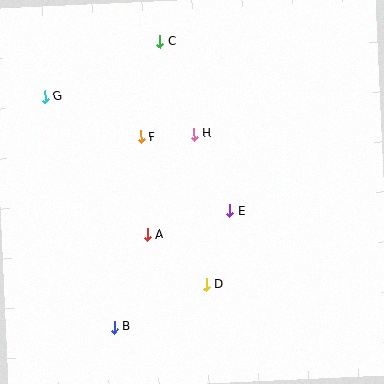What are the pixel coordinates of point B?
Point B is at (114, 327).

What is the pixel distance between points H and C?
The distance between H and C is 99 pixels.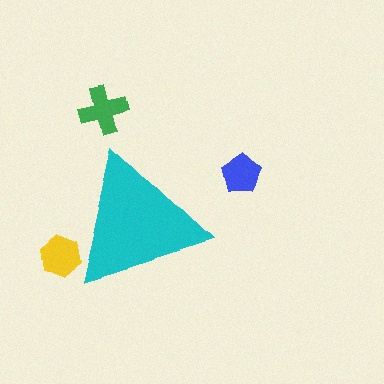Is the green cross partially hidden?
No, the green cross is fully visible.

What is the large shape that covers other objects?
A cyan triangle.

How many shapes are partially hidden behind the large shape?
1 shape is partially hidden.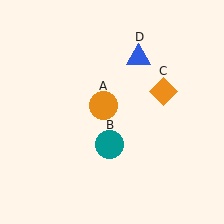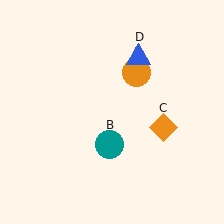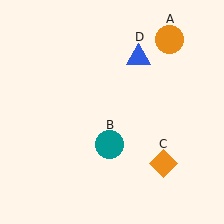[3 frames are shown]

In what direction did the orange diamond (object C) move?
The orange diamond (object C) moved down.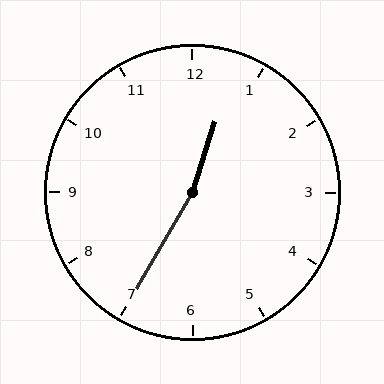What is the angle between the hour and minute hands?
Approximately 168 degrees.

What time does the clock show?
12:35.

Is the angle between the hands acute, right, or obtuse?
It is obtuse.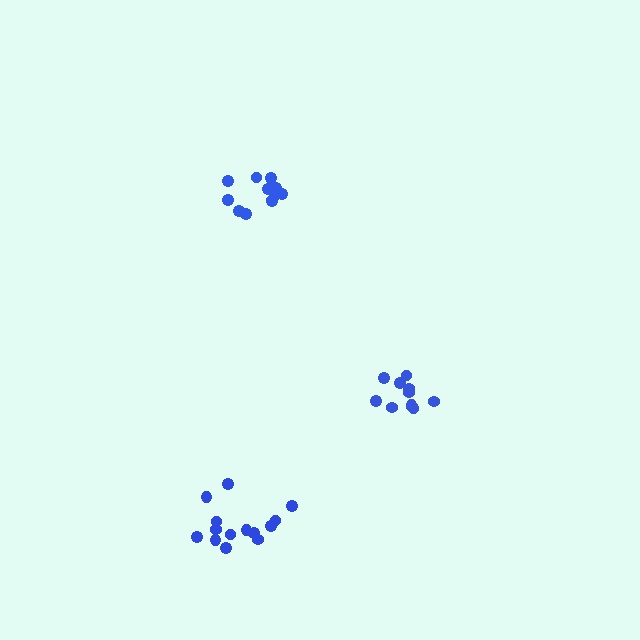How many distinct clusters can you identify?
There are 3 distinct clusters.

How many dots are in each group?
Group 1: 13 dots, Group 2: 14 dots, Group 3: 11 dots (38 total).